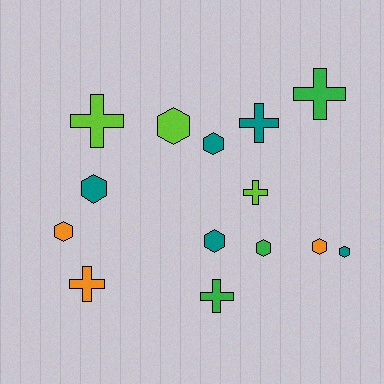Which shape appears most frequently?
Hexagon, with 8 objects.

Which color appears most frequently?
Teal, with 5 objects.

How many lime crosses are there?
There are 2 lime crosses.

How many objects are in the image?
There are 14 objects.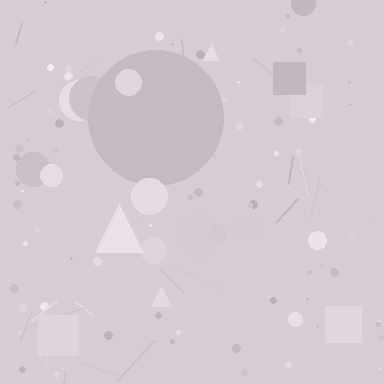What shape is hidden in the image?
A circle is hidden in the image.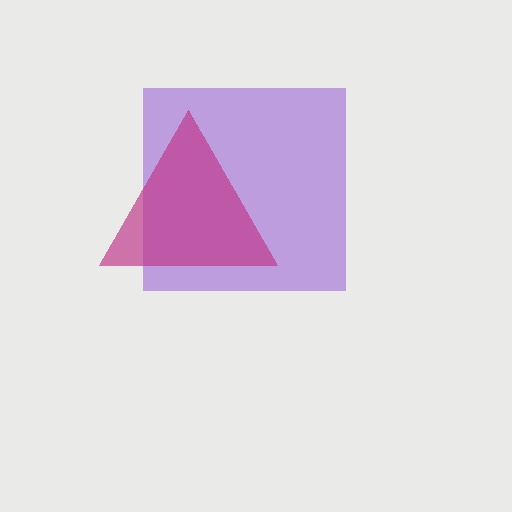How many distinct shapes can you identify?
There are 2 distinct shapes: a purple square, a magenta triangle.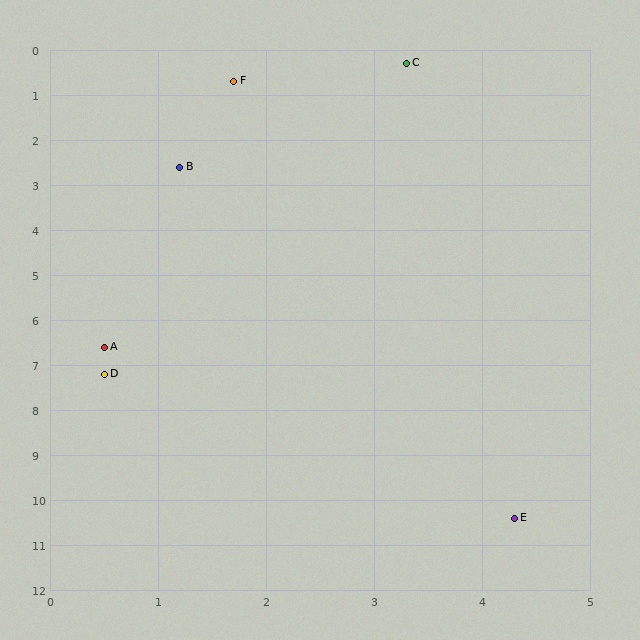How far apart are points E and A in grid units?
Points E and A are about 5.4 grid units apart.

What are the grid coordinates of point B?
Point B is at approximately (1.2, 2.6).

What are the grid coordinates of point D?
Point D is at approximately (0.5, 7.2).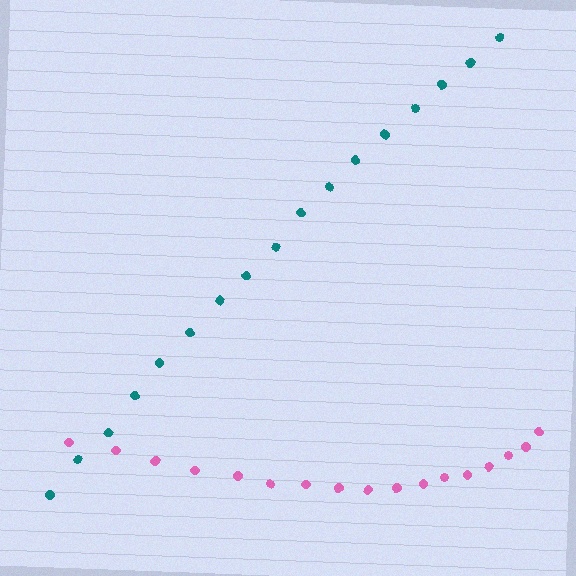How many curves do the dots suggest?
There are 2 distinct paths.